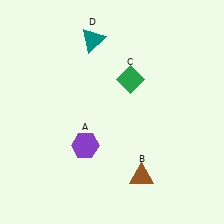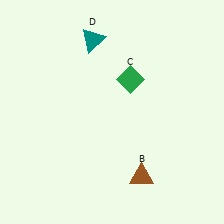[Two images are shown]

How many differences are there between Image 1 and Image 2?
There is 1 difference between the two images.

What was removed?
The purple hexagon (A) was removed in Image 2.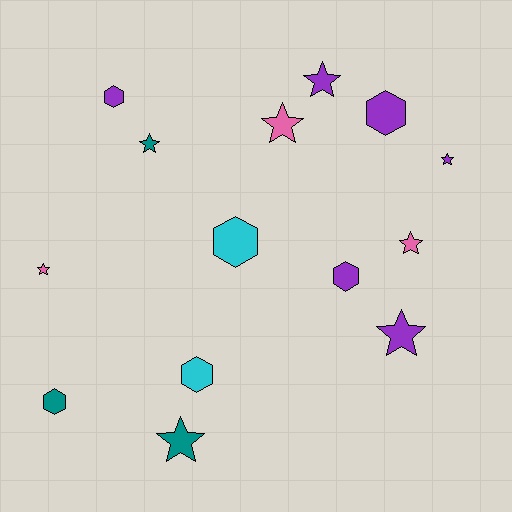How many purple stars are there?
There are 3 purple stars.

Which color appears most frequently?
Purple, with 6 objects.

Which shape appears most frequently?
Star, with 8 objects.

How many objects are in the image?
There are 14 objects.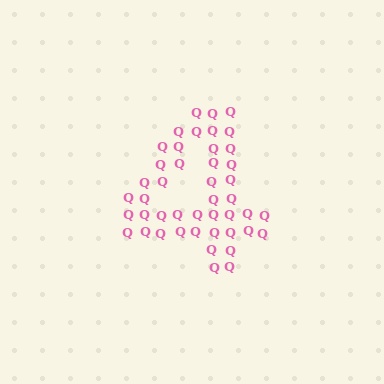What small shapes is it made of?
It is made of small letter Q's.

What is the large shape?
The large shape is the digit 4.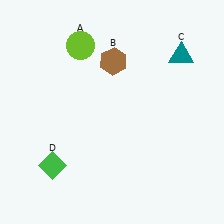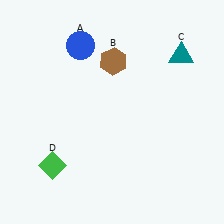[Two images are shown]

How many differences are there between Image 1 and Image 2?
There is 1 difference between the two images.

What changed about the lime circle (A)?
In Image 1, A is lime. In Image 2, it changed to blue.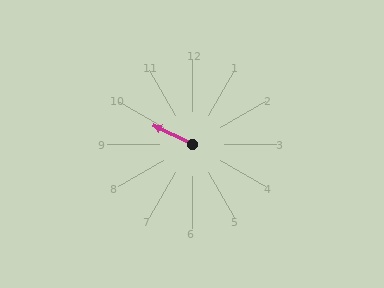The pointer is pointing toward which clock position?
Roughly 10 o'clock.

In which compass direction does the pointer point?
Northwest.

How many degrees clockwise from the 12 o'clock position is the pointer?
Approximately 296 degrees.